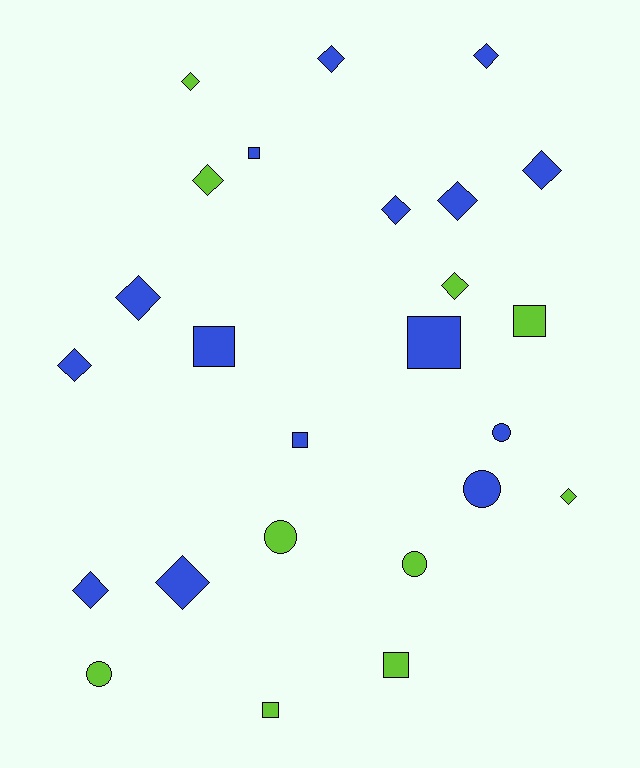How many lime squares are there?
There are 3 lime squares.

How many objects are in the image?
There are 25 objects.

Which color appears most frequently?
Blue, with 15 objects.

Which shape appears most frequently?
Diamond, with 13 objects.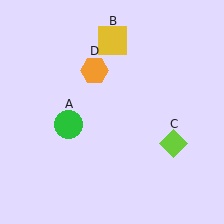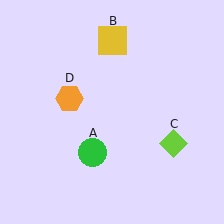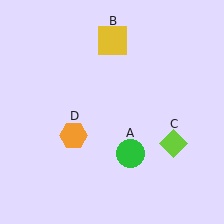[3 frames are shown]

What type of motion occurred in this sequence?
The green circle (object A), orange hexagon (object D) rotated counterclockwise around the center of the scene.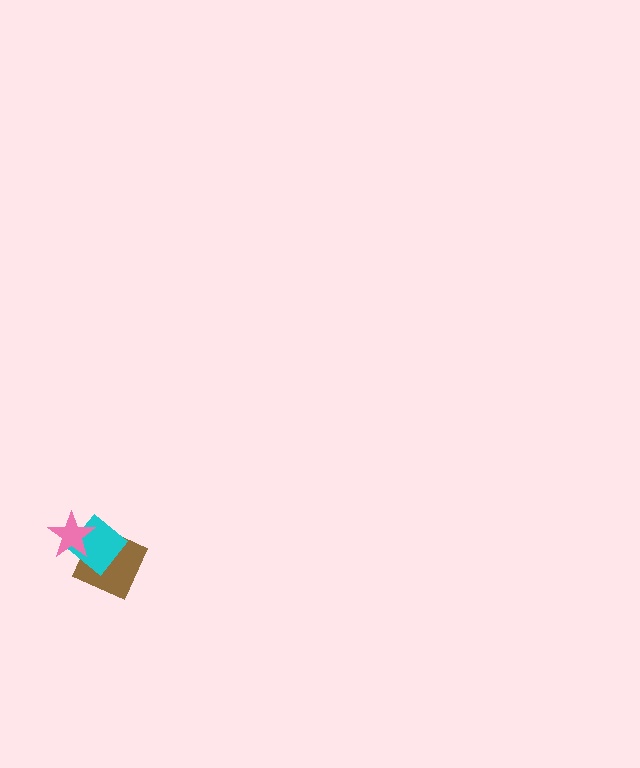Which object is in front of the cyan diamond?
The pink star is in front of the cyan diamond.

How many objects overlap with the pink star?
2 objects overlap with the pink star.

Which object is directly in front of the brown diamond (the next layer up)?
The cyan diamond is directly in front of the brown diamond.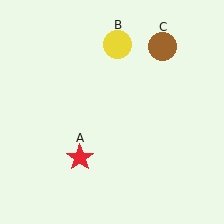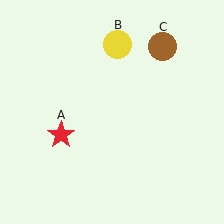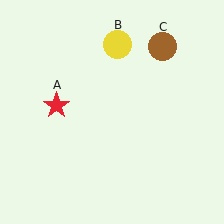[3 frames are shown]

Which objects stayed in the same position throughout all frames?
Yellow circle (object B) and brown circle (object C) remained stationary.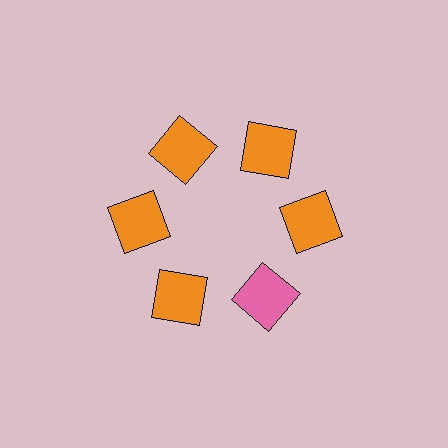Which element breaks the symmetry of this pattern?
The pink square at roughly the 5 o'clock position breaks the symmetry. All other shapes are orange squares.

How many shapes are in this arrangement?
There are 6 shapes arranged in a ring pattern.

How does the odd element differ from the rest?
It has a different color: pink instead of orange.